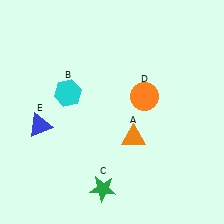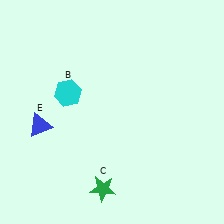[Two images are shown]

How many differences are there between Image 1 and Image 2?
There are 2 differences between the two images.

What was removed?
The orange circle (D), the orange triangle (A) were removed in Image 2.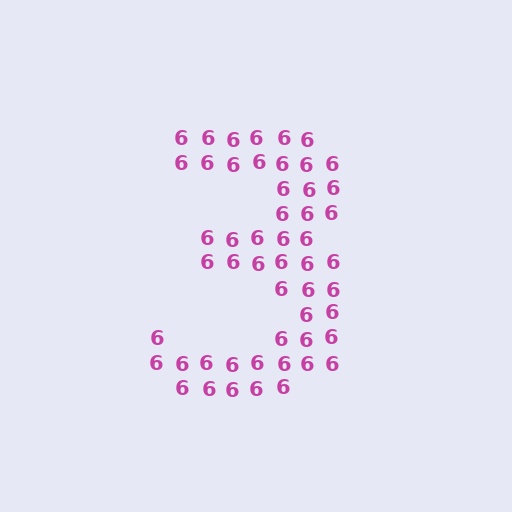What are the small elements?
The small elements are digit 6's.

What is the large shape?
The large shape is the digit 3.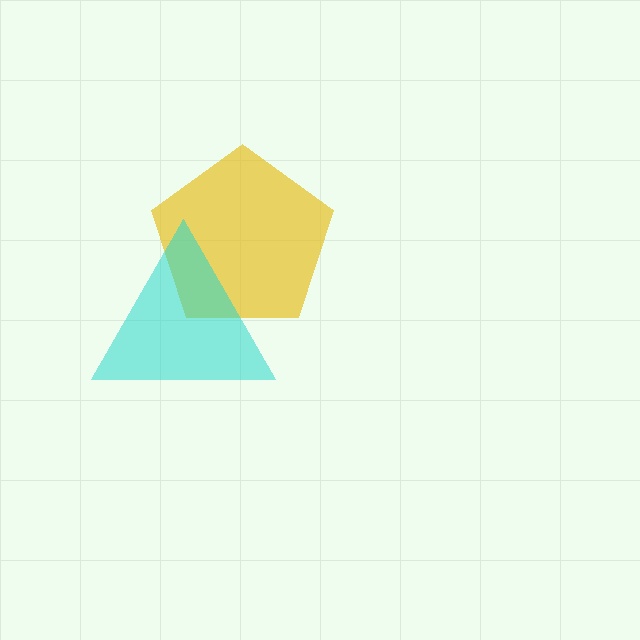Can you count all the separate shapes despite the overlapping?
Yes, there are 2 separate shapes.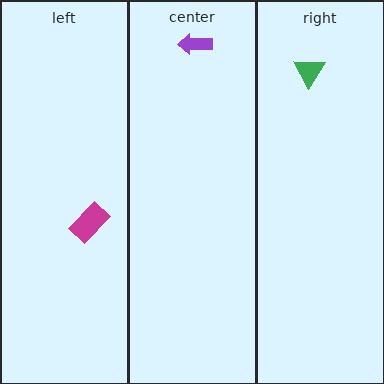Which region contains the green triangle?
The right region.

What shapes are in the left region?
The magenta rectangle.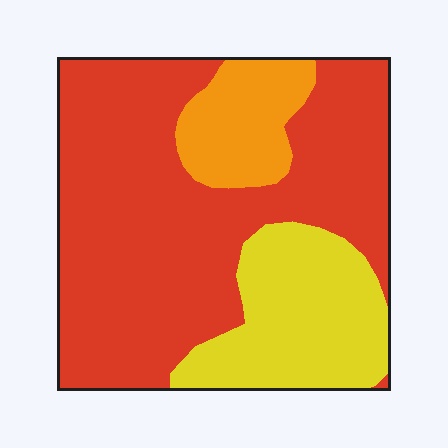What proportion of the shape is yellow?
Yellow covers 23% of the shape.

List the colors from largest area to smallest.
From largest to smallest: red, yellow, orange.